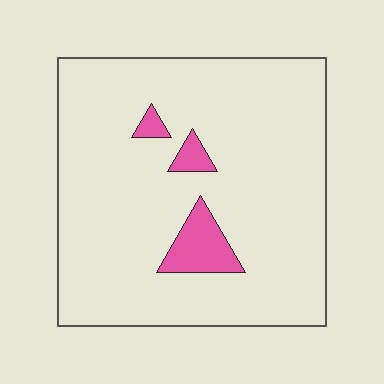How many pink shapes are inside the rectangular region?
3.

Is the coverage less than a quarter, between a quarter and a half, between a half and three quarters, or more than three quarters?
Less than a quarter.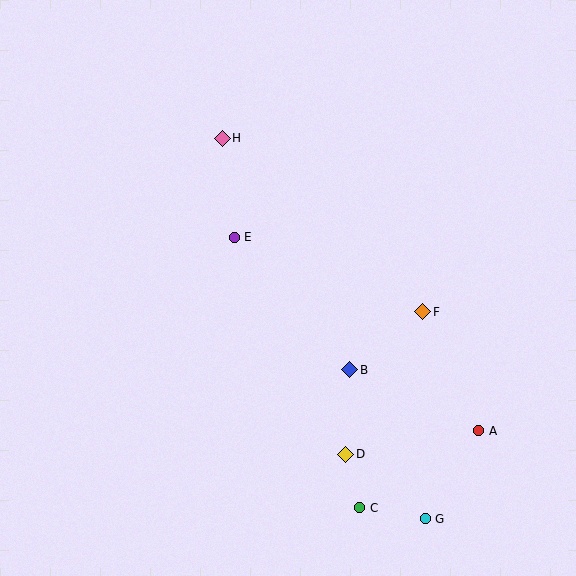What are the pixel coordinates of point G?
Point G is at (425, 519).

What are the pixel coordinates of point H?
Point H is at (222, 138).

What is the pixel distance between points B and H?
The distance between B and H is 264 pixels.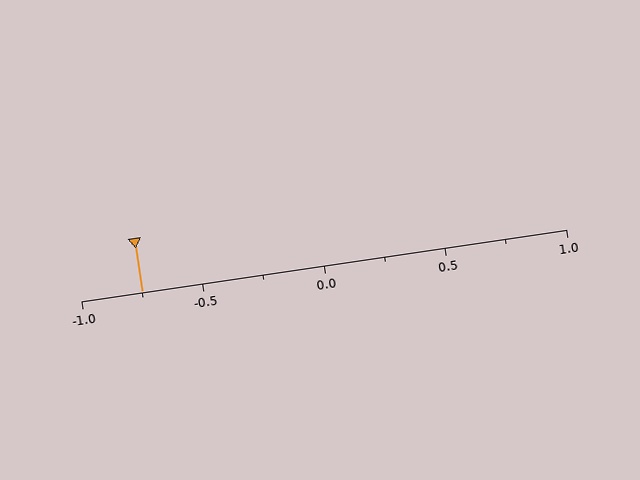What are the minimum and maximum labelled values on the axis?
The axis runs from -1.0 to 1.0.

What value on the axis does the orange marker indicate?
The marker indicates approximately -0.75.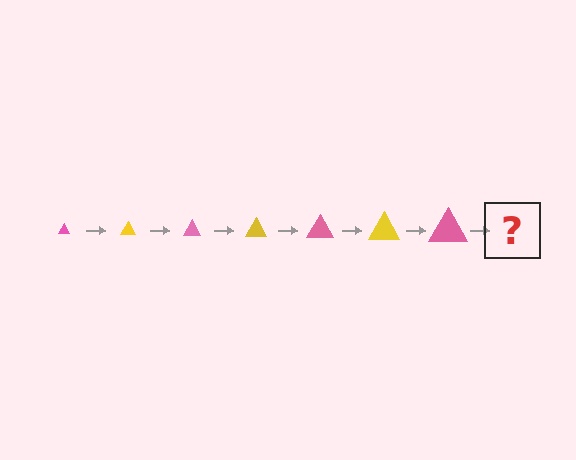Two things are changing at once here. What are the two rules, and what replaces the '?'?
The two rules are that the triangle grows larger each step and the color cycles through pink and yellow. The '?' should be a yellow triangle, larger than the previous one.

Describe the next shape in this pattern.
It should be a yellow triangle, larger than the previous one.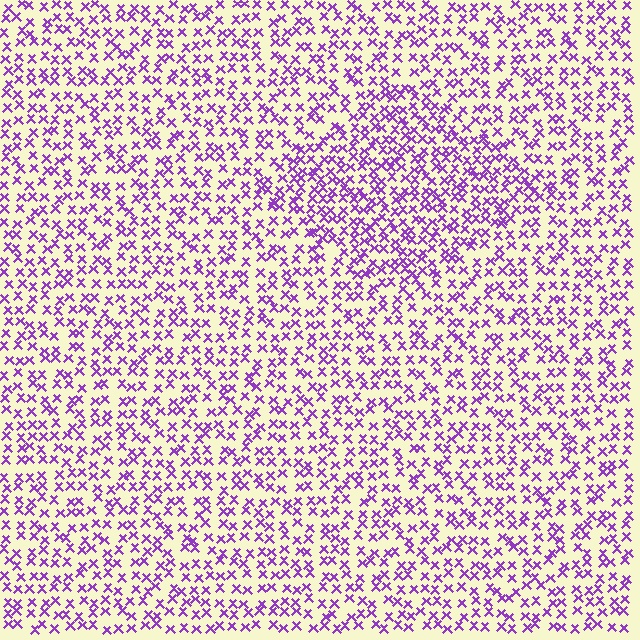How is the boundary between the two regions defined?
The boundary is defined by a change in element density (approximately 1.5x ratio). All elements are the same color, size, and shape.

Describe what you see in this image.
The image contains small purple elements arranged at two different densities. A diamond-shaped region is visible where the elements are more densely packed than the surrounding area.